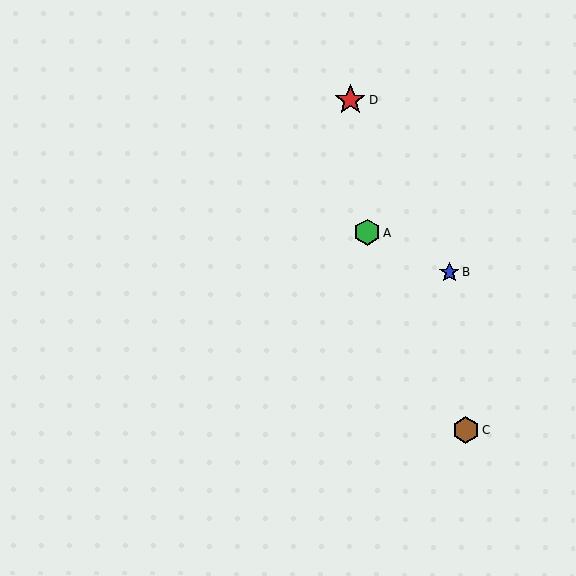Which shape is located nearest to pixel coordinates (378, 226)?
The green hexagon (labeled A) at (367, 233) is nearest to that location.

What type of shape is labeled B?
Shape B is a blue star.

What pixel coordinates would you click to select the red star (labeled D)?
Click at (350, 100) to select the red star D.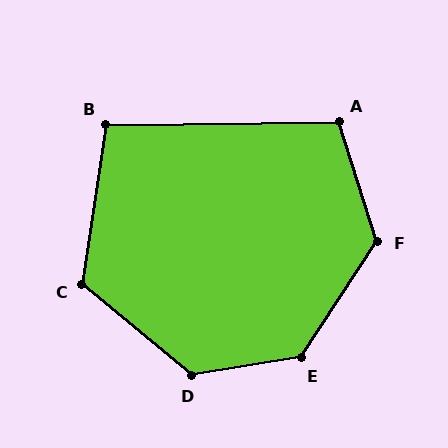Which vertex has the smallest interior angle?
B, at approximately 99 degrees.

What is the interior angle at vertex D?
Approximately 131 degrees (obtuse).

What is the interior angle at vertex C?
Approximately 121 degrees (obtuse).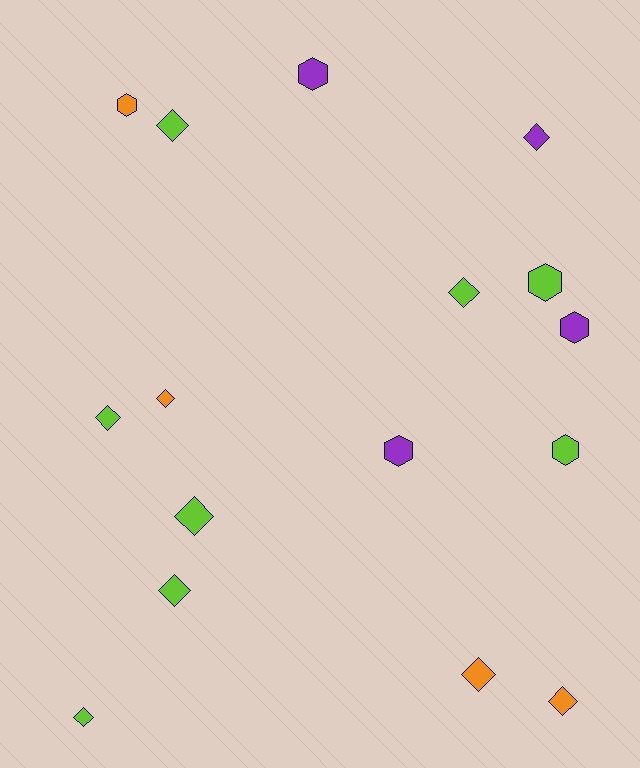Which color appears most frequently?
Lime, with 8 objects.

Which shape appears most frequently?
Diamond, with 10 objects.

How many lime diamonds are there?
There are 6 lime diamonds.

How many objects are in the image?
There are 16 objects.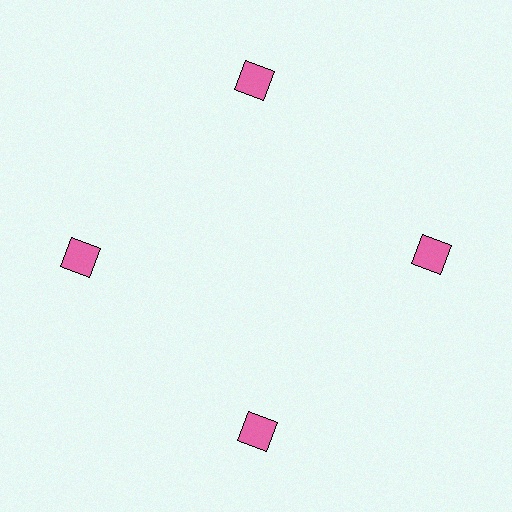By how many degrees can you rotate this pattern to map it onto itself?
The pattern maps onto itself every 90 degrees of rotation.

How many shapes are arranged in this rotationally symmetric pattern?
There are 4 shapes, arranged in 4 groups of 1.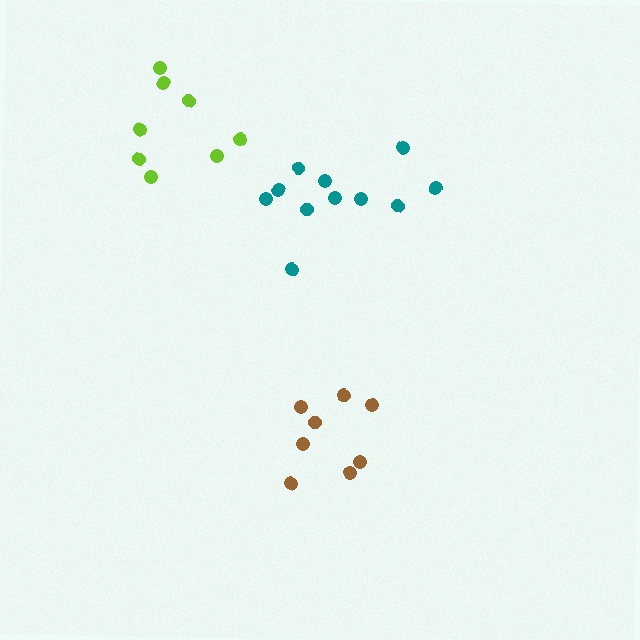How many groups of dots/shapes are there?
There are 3 groups.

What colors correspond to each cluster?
The clusters are colored: teal, lime, brown.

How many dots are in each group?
Group 1: 11 dots, Group 2: 8 dots, Group 3: 8 dots (27 total).